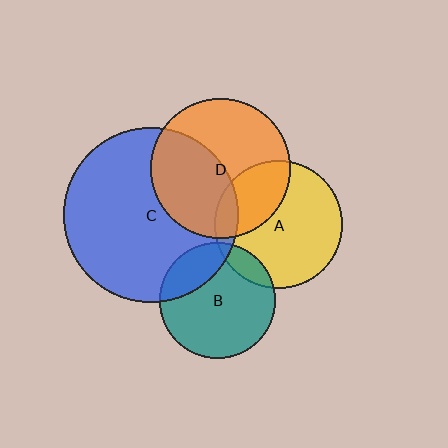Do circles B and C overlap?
Yes.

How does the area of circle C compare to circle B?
Approximately 2.3 times.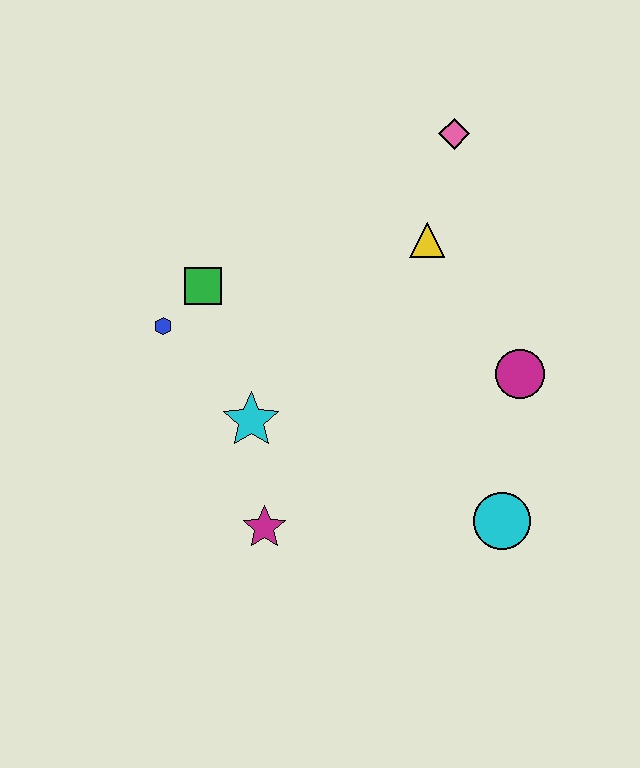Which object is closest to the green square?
The blue hexagon is closest to the green square.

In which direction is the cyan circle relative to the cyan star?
The cyan circle is to the right of the cyan star.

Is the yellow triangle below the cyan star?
No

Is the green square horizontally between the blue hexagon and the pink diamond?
Yes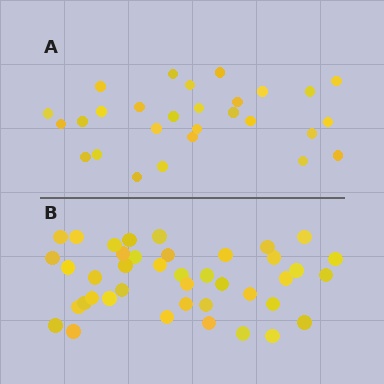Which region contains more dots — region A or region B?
Region B (the bottom region) has more dots.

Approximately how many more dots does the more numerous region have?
Region B has approximately 15 more dots than region A.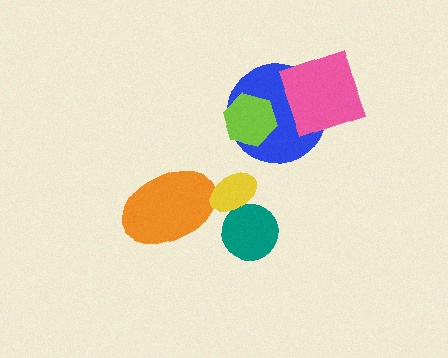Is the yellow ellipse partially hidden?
No, no other shape covers it.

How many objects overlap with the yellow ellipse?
2 objects overlap with the yellow ellipse.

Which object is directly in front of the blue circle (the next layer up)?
The pink diamond is directly in front of the blue circle.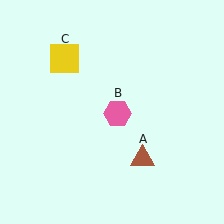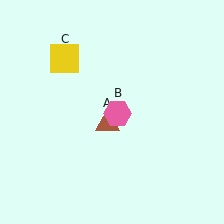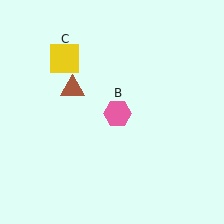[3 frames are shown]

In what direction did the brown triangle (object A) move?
The brown triangle (object A) moved up and to the left.